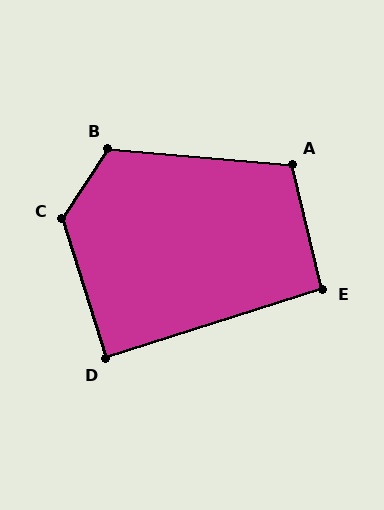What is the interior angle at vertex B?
Approximately 119 degrees (obtuse).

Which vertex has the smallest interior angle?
D, at approximately 90 degrees.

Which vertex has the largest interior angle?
C, at approximately 129 degrees.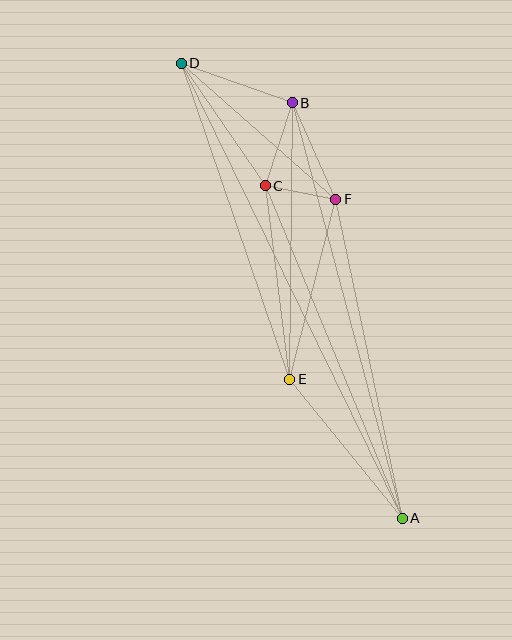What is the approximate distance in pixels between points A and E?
The distance between A and E is approximately 178 pixels.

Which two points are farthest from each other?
Points A and D are farthest from each other.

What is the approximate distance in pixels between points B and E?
The distance between B and E is approximately 276 pixels.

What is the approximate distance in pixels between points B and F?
The distance between B and F is approximately 105 pixels.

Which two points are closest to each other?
Points C and F are closest to each other.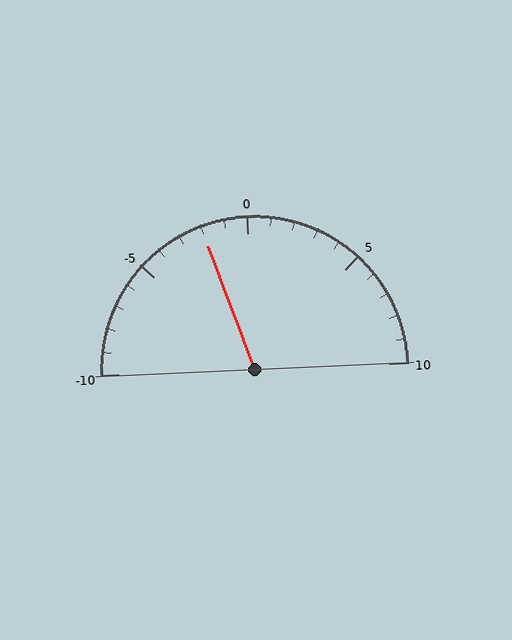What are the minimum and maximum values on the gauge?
The gauge ranges from -10 to 10.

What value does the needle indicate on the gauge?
The needle indicates approximately -2.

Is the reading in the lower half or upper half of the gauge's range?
The reading is in the lower half of the range (-10 to 10).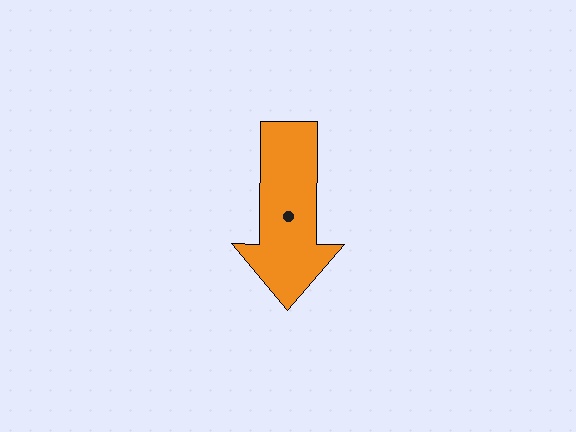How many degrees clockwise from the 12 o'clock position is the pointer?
Approximately 180 degrees.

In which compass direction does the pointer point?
South.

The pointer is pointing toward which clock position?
Roughly 6 o'clock.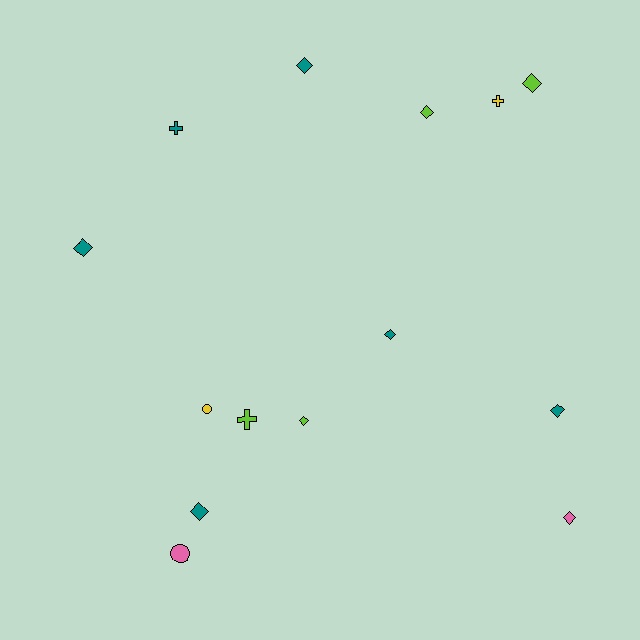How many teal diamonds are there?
There are 5 teal diamonds.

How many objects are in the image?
There are 14 objects.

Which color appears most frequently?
Teal, with 6 objects.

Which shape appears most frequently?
Diamond, with 9 objects.